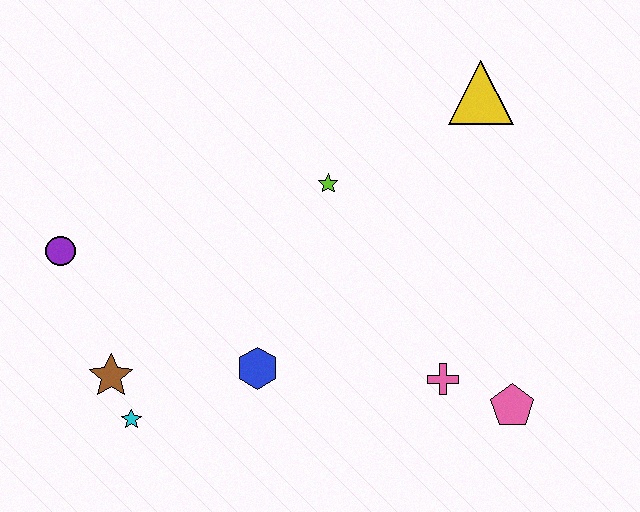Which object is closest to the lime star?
The yellow triangle is closest to the lime star.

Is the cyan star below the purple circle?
Yes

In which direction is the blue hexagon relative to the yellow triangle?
The blue hexagon is below the yellow triangle.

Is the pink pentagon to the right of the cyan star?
Yes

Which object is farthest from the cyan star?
The yellow triangle is farthest from the cyan star.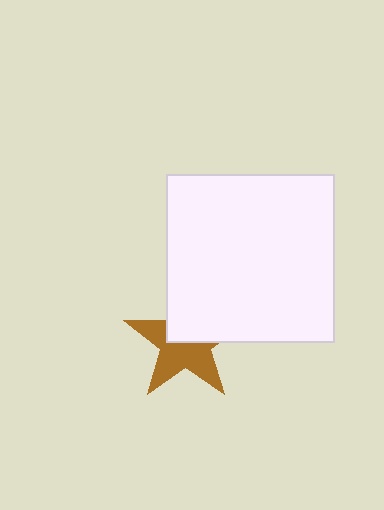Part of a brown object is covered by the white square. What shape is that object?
It is a star.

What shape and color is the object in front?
The object in front is a white square.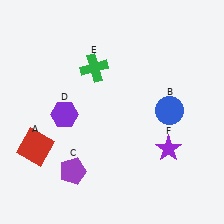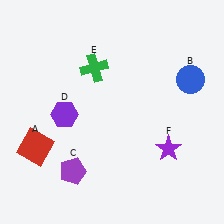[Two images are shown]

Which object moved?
The blue circle (B) moved up.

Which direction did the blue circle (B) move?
The blue circle (B) moved up.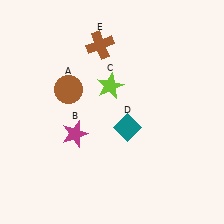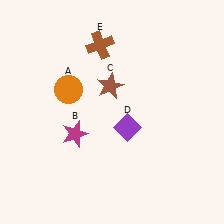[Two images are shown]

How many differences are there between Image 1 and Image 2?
There are 3 differences between the two images.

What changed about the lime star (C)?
In Image 1, C is lime. In Image 2, it changed to brown.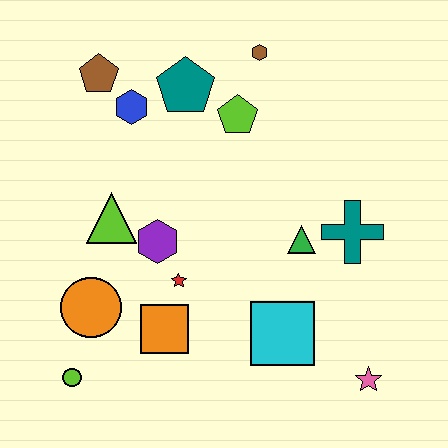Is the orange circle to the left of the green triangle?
Yes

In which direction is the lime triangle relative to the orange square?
The lime triangle is above the orange square.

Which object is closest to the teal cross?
The green triangle is closest to the teal cross.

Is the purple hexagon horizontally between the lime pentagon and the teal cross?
No